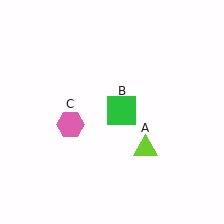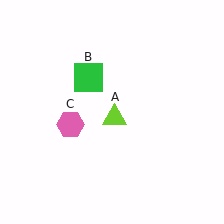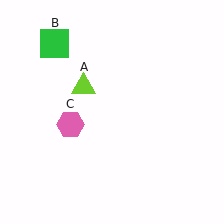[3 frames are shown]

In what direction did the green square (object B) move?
The green square (object B) moved up and to the left.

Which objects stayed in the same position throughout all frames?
Pink hexagon (object C) remained stationary.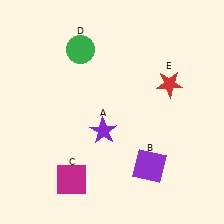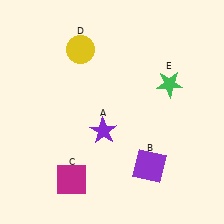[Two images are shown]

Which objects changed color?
D changed from green to yellow. E changed from red to green.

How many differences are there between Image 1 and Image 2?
There are 2 differences between the two images.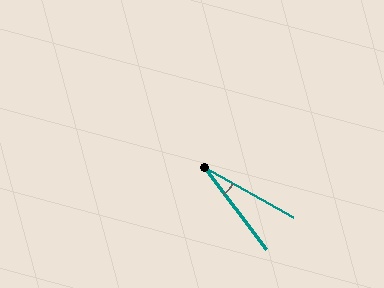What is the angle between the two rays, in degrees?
Approximately 23 degrees.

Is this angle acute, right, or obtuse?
It is acute.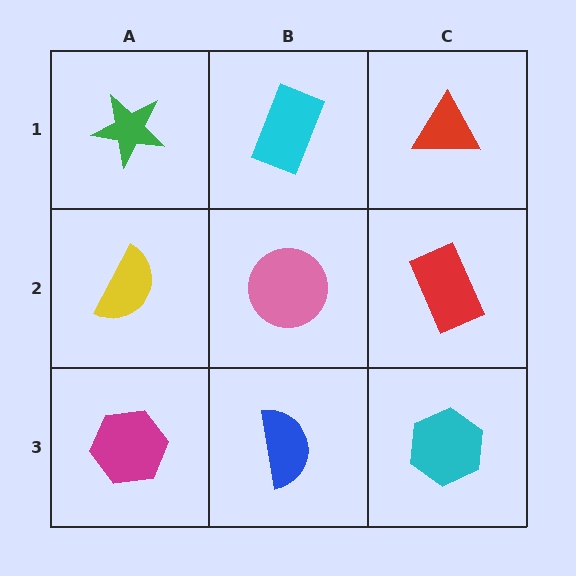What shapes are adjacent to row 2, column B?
A cyan rectangle (row 1, column B), a blue semicircle (row 3, column B), a yellow semicircle (row 2, column A), a red rectangle (row 2, column C).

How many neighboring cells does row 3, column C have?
2.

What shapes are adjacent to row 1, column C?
A red rectangle (row 2, column C), a cyan rectangle (row 1, column B).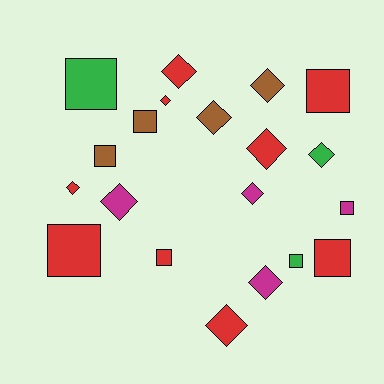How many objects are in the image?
There are 20 objects.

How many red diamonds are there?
There are 5 red diamonds.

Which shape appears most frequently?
Diamond, with 11 objects.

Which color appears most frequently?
Red, with 9 objects.